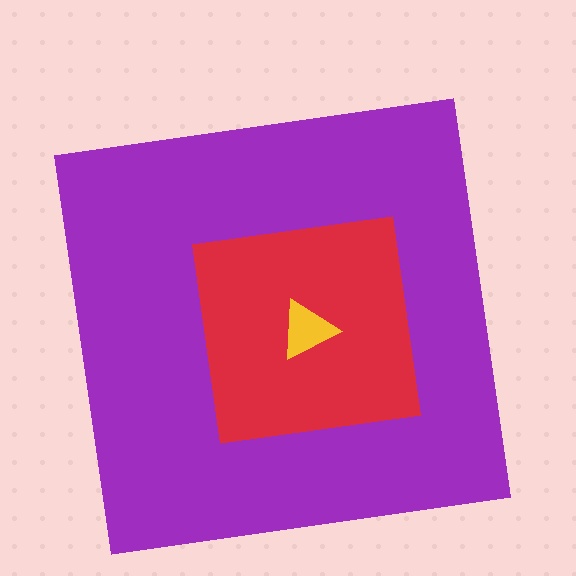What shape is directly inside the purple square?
The red square.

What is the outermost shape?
The purple square.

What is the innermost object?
The yellow triangle.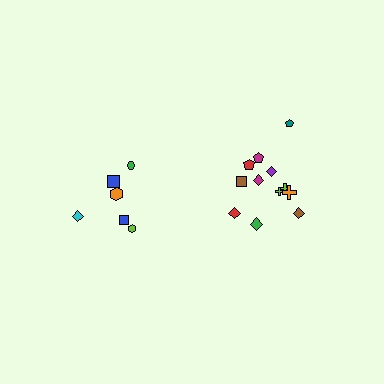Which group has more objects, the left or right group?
The right group.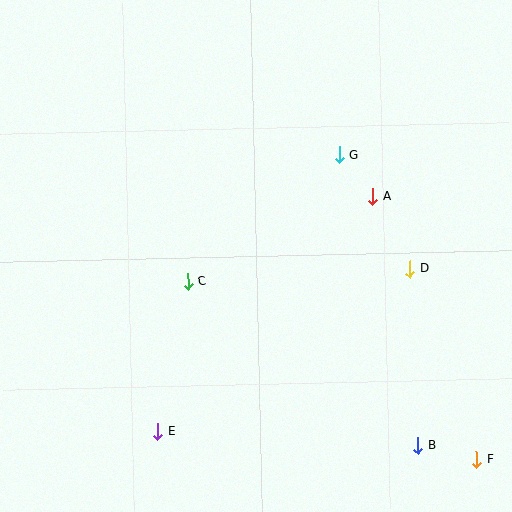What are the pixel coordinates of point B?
Point B is at (418, 445).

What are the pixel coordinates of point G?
Point G is at (339, 155).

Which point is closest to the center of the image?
Point C at (188, 282) is closest to the center.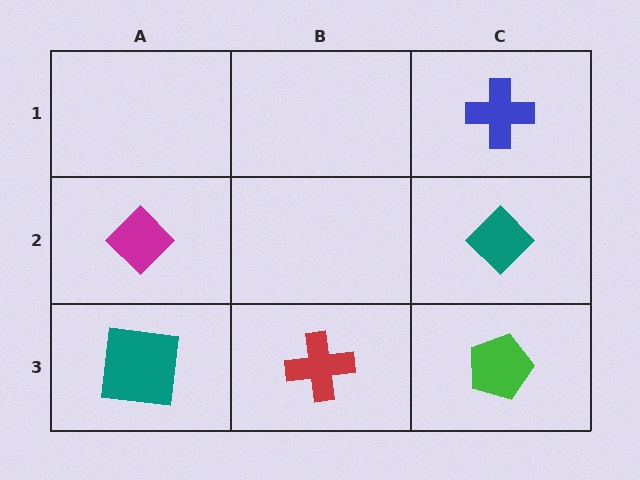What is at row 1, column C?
A blue cross.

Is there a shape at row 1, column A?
No, that cell is empty.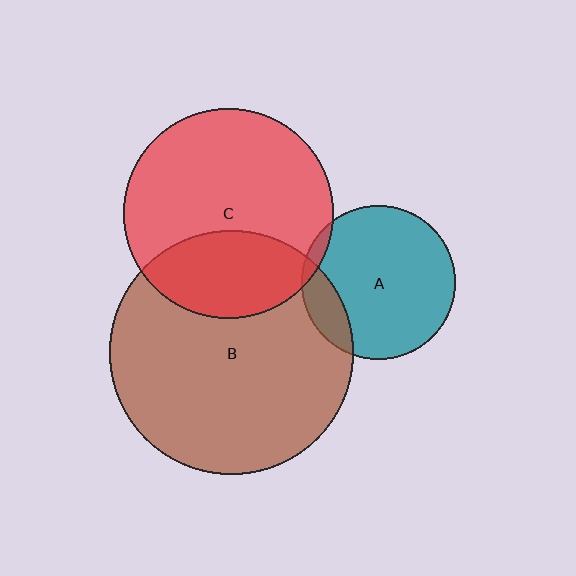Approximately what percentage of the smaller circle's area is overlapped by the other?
Approximately 30%.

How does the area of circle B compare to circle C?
Approximately 1.4 times.